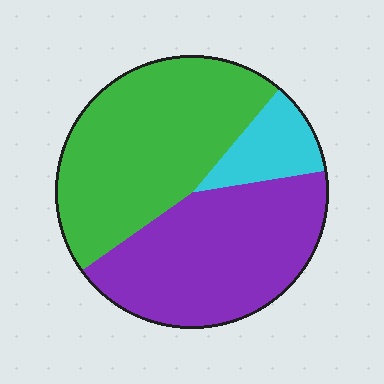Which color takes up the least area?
Cyan, at roughly 10%.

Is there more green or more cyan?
Green.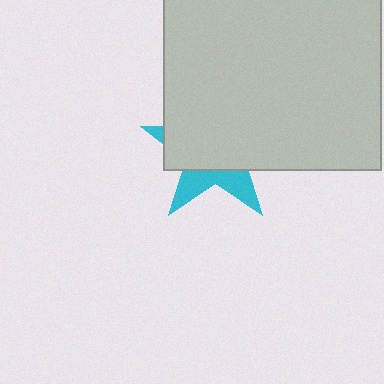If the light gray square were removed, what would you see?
You would see the complete cyan star.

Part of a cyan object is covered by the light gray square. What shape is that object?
It is a star.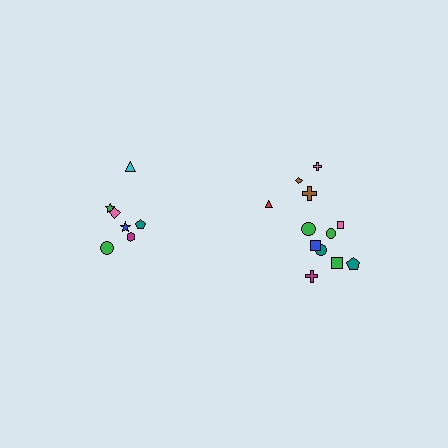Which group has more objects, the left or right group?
The right group.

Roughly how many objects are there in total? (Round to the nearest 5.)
Roughly 20 objects in total.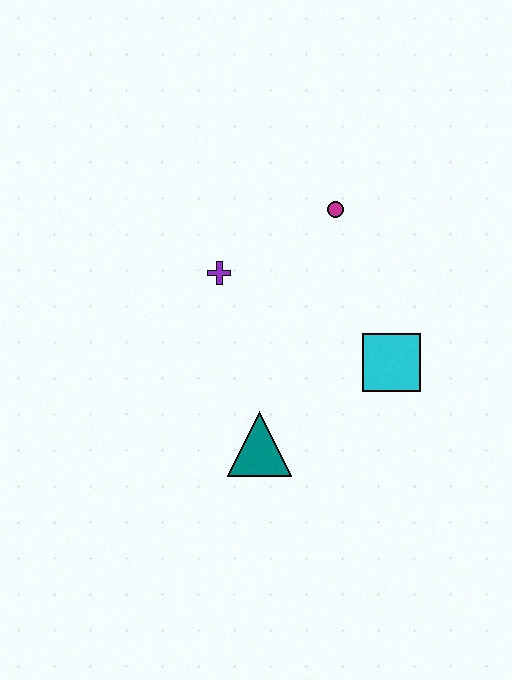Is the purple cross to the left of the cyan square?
Yes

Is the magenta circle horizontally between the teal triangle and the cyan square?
Yes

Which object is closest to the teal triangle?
The cyan square is closest to the teal triangle.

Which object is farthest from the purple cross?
The cyan square is farthest from the purple cross.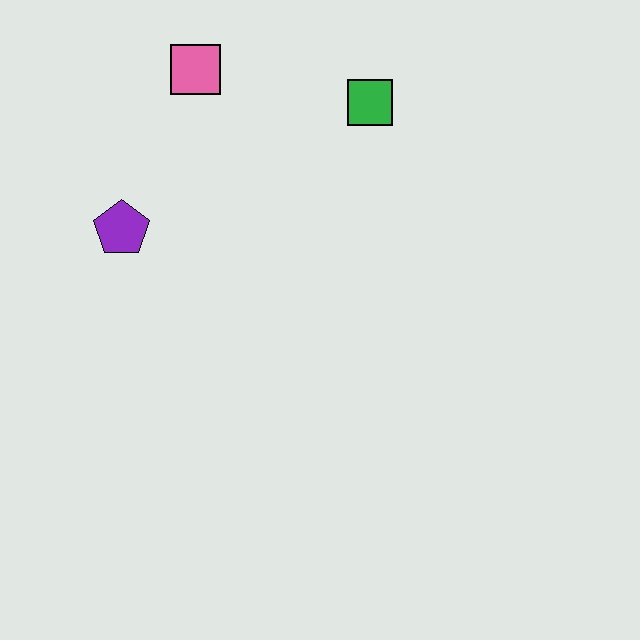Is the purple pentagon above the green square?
No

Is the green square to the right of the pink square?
Yes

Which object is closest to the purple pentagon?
The pink square is closest to the purple pentagon.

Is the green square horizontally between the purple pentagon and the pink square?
No